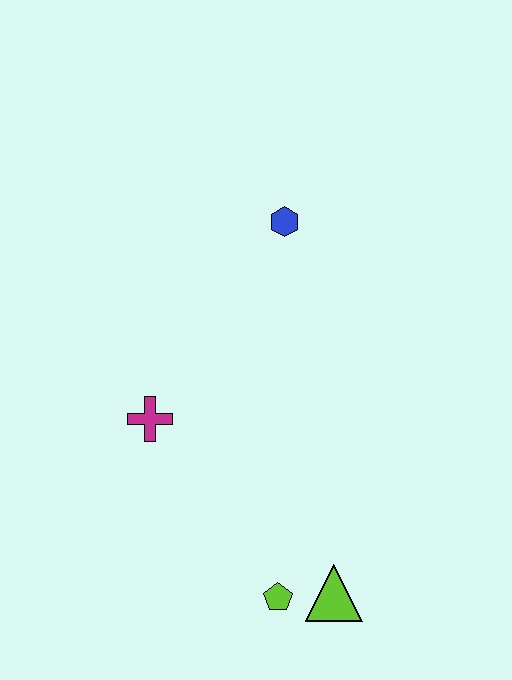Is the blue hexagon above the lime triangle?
Yes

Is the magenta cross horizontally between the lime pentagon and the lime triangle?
No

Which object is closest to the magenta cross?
The lime pentagon is closest to the magenta cross.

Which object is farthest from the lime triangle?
The blue hexagon is farthest from the lime triangle.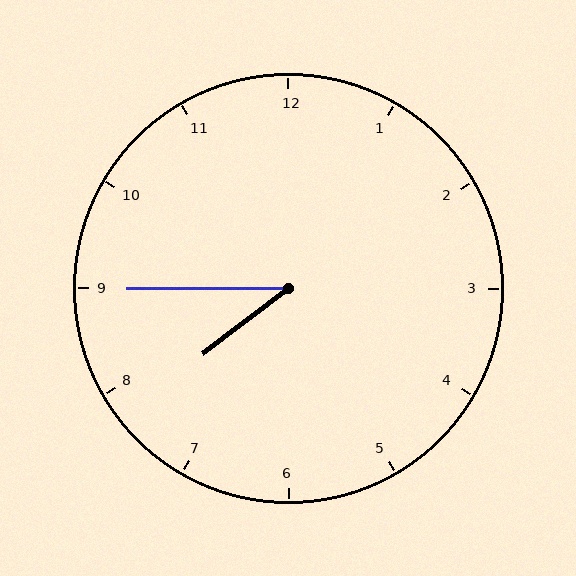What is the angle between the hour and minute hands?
Approximately 38 degrees.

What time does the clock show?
7:45.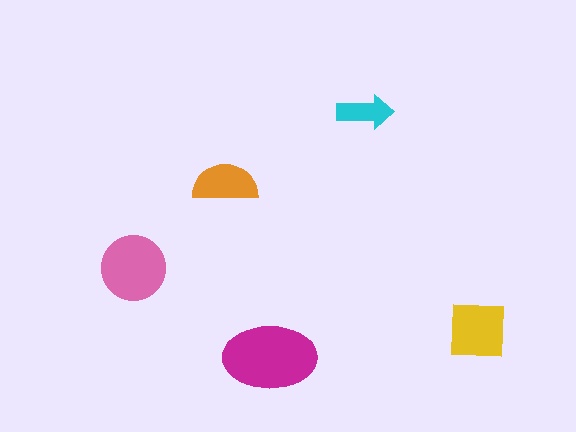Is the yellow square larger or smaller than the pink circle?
Smaller.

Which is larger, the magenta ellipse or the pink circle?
The magenta ellipse.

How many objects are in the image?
There are 5 objects in the image.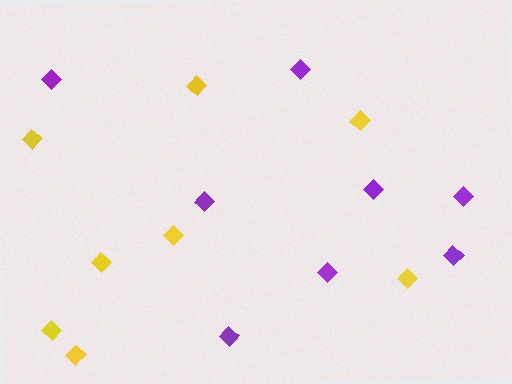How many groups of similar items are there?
There are 2 groups: one group of purple diamonds (8) and one group of yellow diamonds (8).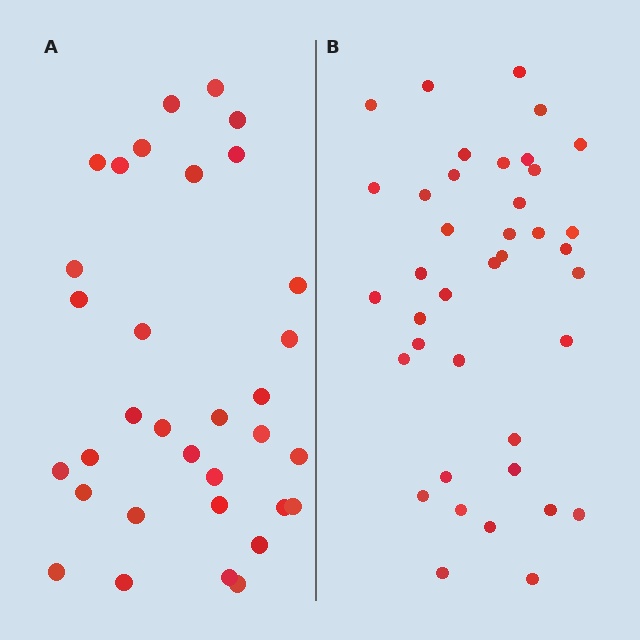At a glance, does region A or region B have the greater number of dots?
Region B (the right region) has more dots.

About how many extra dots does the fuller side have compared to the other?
Region B has about 6 more dots than region A.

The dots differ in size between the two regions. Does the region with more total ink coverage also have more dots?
No. Region A has more total ink coverage because its dots are larger, but region B actually contains more individual dots. Total area can be misleading — the number of items is what matters here.